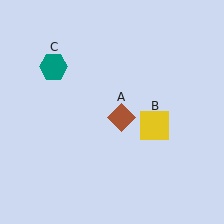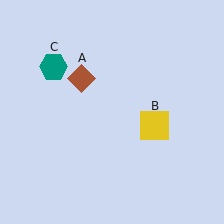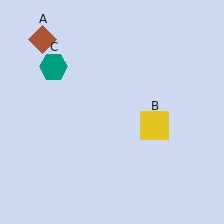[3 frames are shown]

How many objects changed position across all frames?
1 object changed position: brown diamond (object A).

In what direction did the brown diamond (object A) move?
The brown diamond (object A) moved up and to the left.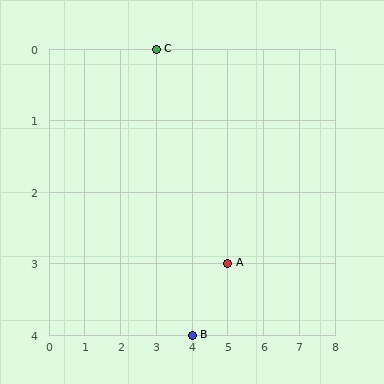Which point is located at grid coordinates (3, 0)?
Point C is at (3, 0).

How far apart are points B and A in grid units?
Points B and A are 1 column and 1 row apart (about 1.4 grid units diagonally).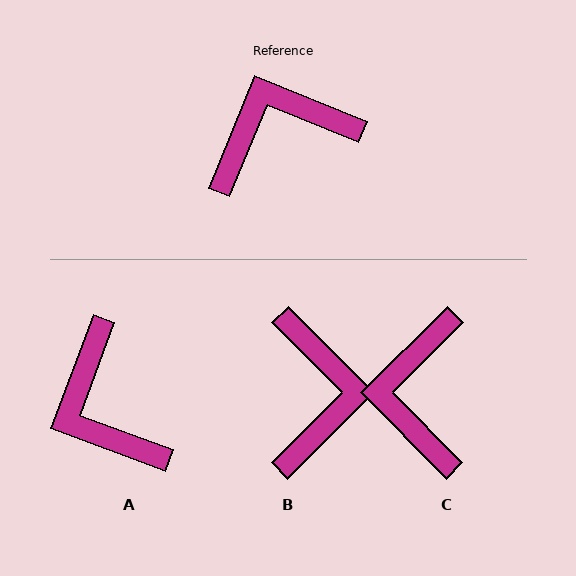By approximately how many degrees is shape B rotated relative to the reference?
Approximately 113 degrees clockwise.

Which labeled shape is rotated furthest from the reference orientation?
B, about 113 degrees away.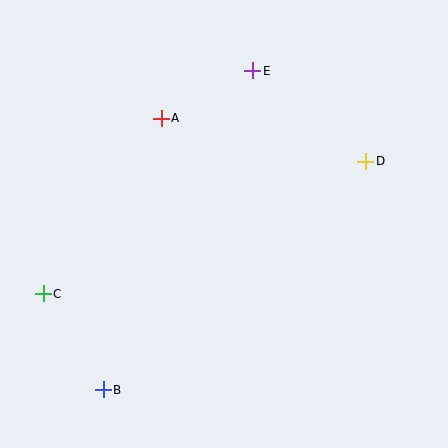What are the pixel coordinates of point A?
Point A is at (161, 118).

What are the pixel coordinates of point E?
Point E is at (253, 71).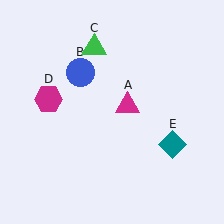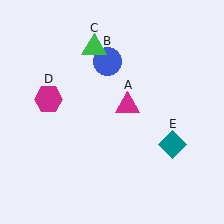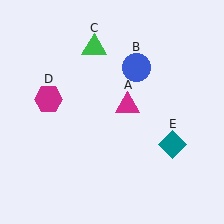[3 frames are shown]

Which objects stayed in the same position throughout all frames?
Magenta triangle (object A) and green triangle (object C) and magenta hexagon (object D) and teal diamond (object E) remained stationary.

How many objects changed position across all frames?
1 object changed position: blue circle (object B).